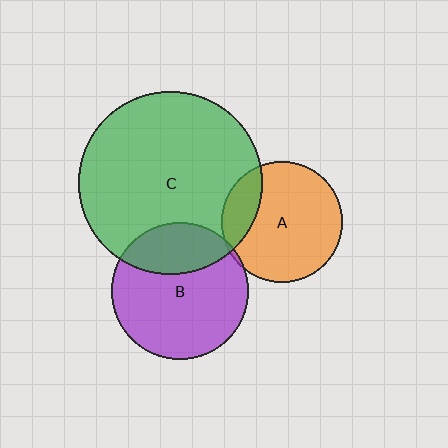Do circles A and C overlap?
Yes.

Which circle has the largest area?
Circle C (green).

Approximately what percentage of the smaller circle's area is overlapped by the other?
Approximately 20%.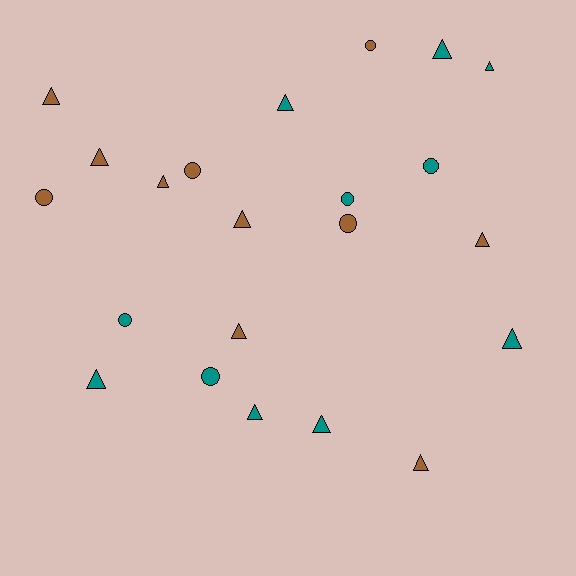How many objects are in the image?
There are 22 objects.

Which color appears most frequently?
Teal, with 11 objects.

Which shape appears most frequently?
Triangle, with 14 objects.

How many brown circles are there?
There are 4 brown circles.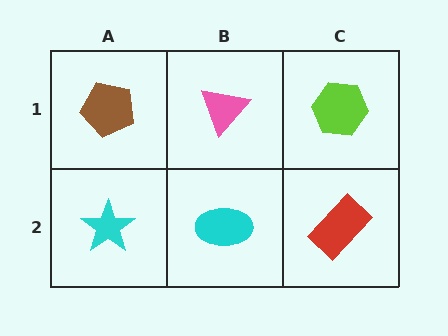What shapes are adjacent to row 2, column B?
A pink triangle (row 1, column B), a cyan star (row 2, column A), a red rectangle (row 2, column C).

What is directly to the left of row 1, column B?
A brown pentagon.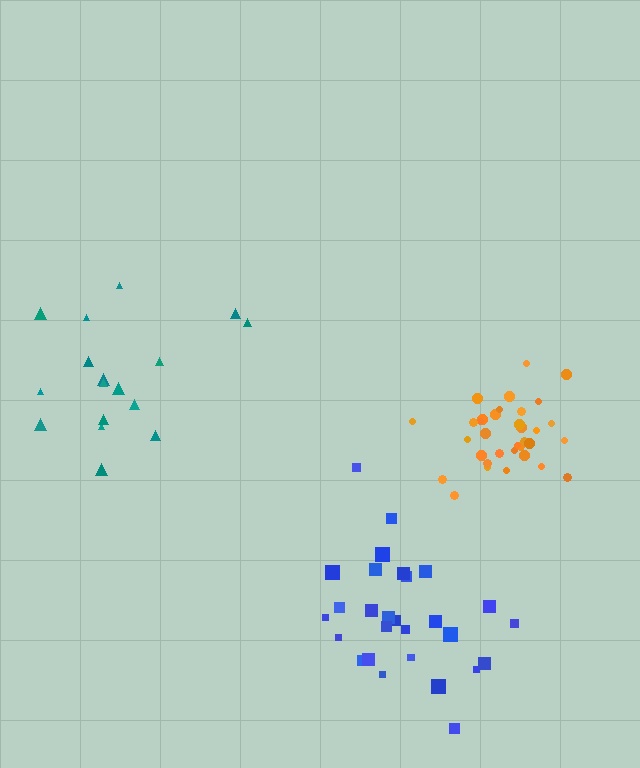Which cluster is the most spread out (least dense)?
Teal.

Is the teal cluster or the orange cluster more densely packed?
Orange.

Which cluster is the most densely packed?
Orange.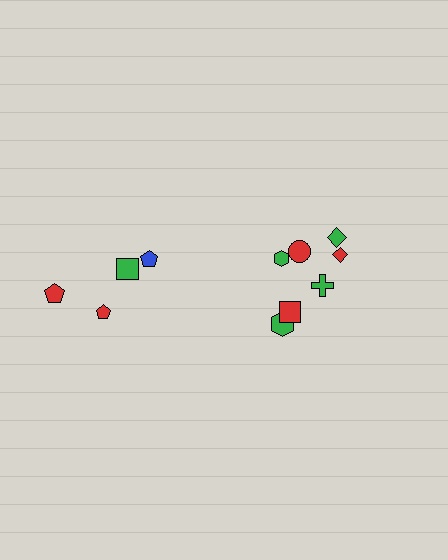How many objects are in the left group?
There are 4 objects.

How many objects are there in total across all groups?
There are 11 objects.